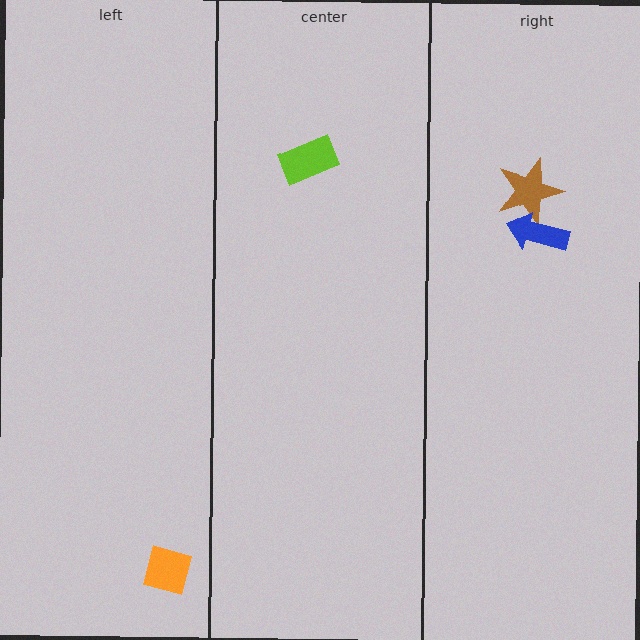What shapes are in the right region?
The brown star, the blue arrow.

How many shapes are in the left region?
1.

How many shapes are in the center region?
1.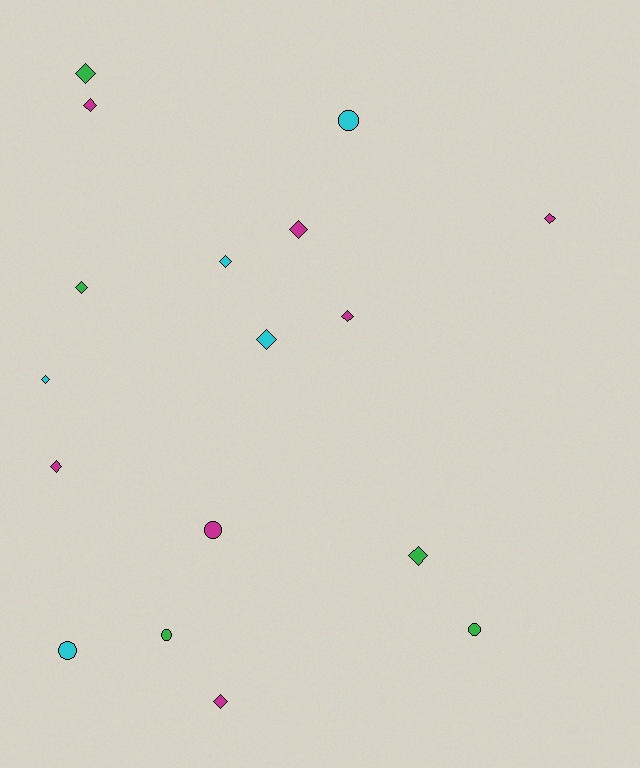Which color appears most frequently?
Magenta, with 7 objects.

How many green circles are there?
There are 2 green circles.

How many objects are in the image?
There are 17 objects.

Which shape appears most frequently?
Diamond, with 12 objects.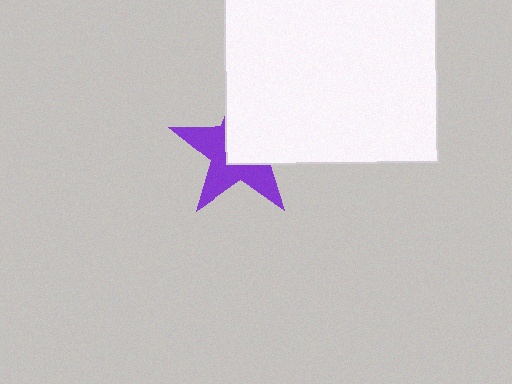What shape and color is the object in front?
The object in front is a white square.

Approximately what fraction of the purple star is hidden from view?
Roughly 50% of the purple star is hidden behind the white square.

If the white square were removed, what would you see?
You would see the complete purple star.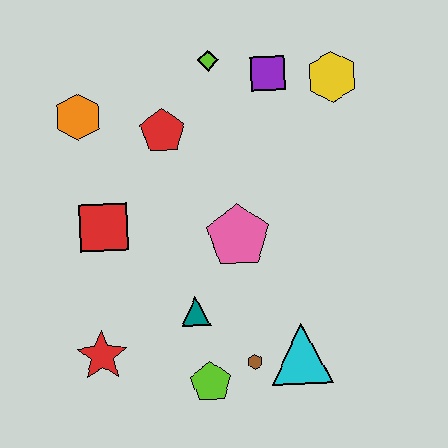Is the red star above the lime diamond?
No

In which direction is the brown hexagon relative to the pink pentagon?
The brown hexagon is below the pink pentagon.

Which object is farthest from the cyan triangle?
The orange hexagon is farthest from the cyan triangle.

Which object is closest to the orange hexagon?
The red pentagon is closest to the orange hexagon.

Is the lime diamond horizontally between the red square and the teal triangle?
No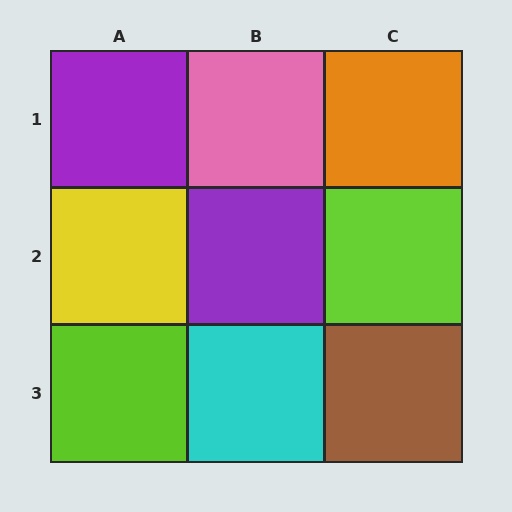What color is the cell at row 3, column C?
Brown.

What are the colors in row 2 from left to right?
Yellow, purple, lime.